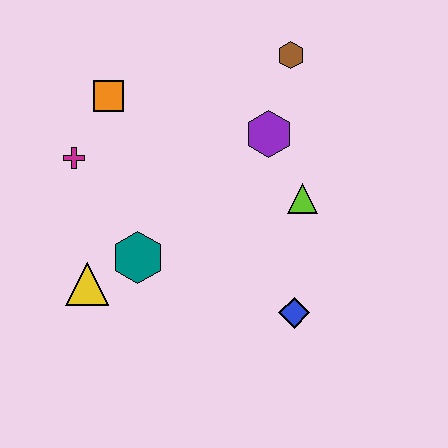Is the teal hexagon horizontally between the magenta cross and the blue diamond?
Yes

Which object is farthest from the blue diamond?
The orange square is farthest from the blue diamond.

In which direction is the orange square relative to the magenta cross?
The orange square is above the magenta cross.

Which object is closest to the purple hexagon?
The lime triangle is closest to the purple hexagon.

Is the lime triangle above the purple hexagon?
No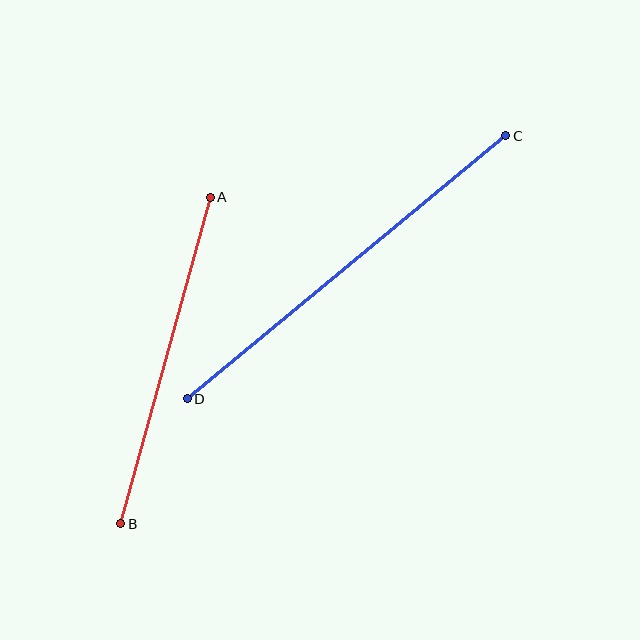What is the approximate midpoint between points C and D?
The midpoint is at approximately (346, 267) pixels.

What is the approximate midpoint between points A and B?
The midpoint is at approximately (165, 360) pixels.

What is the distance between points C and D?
The distance is approximately 413 pixels.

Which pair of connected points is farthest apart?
Points C and D are farthest apart.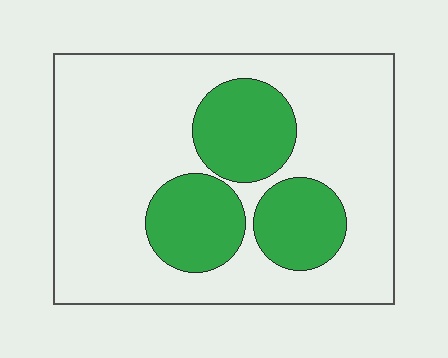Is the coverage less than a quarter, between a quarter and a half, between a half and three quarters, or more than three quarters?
Between a quarter and a half.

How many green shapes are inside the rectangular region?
3.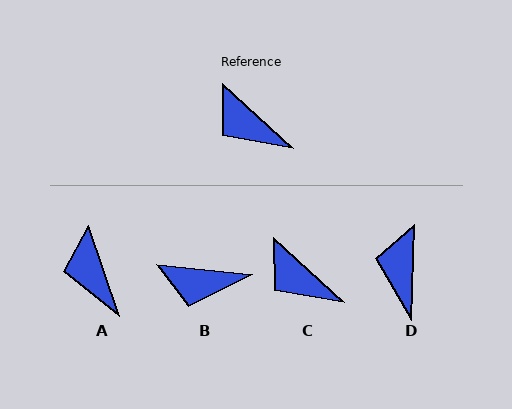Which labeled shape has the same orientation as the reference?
C.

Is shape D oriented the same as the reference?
No, it is off by about 49 degrees.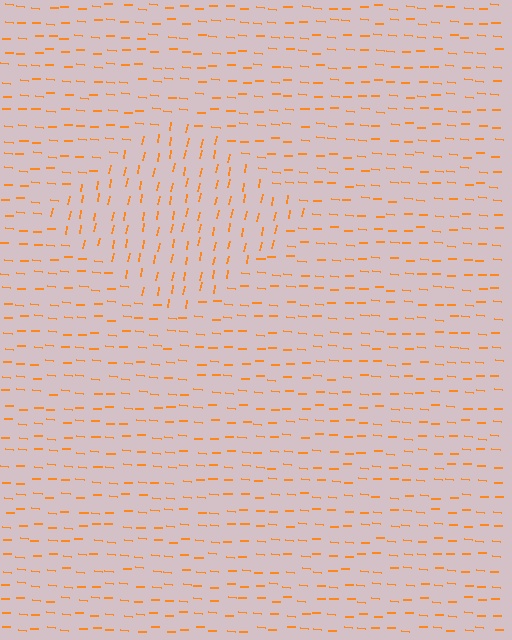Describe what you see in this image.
The image is filled with small orange line segments. A diamond region in the image has lines oriented differently from the surrounding lines, creating a visible texture boundary.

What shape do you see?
I see a diamond.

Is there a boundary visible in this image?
Yes, there is a texture boundary formed by a change in line orientation.